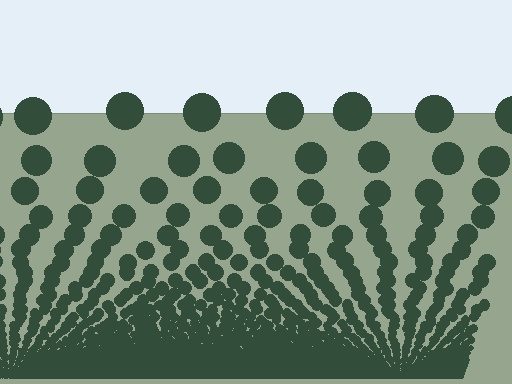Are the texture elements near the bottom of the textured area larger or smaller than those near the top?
Smaller. The gradient is inverted — elements near the bottom are smaller and denser.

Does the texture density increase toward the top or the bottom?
Density increases toward the bottom.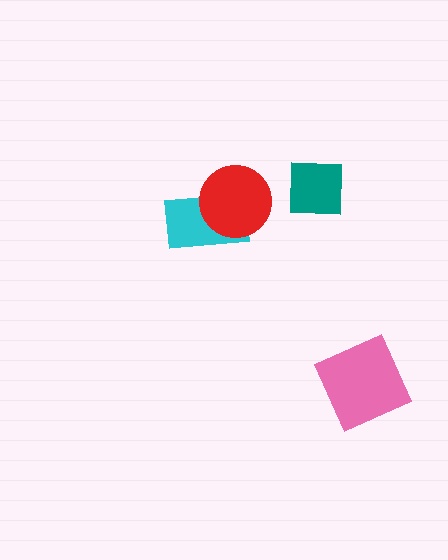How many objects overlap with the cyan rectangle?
1 object overlaps with the cyan rectangle.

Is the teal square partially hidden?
No, no other shape covers it.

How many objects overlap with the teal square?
0 objects overlap with the teal square.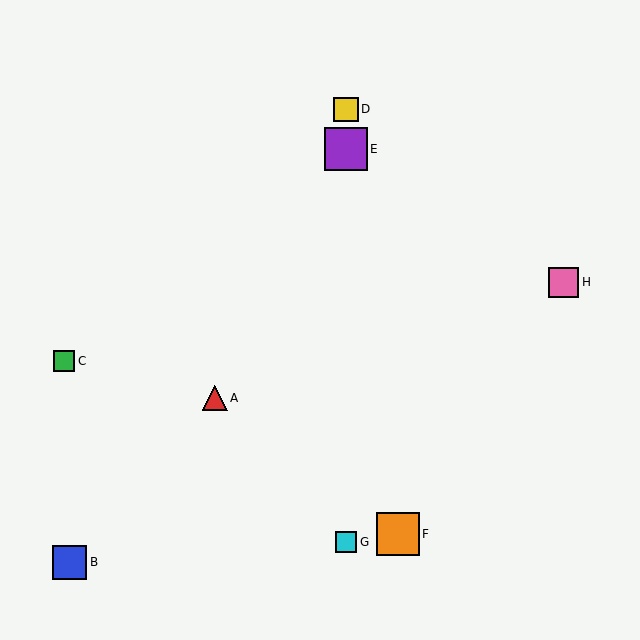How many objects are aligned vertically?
3 objects (D, E, G) are aligned vertically.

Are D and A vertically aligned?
No, D is at x≈346 and A is at x≈215.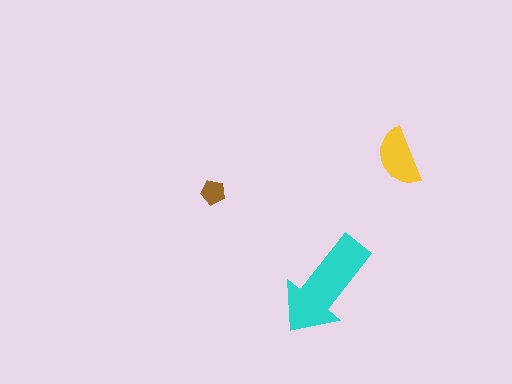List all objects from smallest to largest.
The brown pentagon, the yellow semicircle, the cyan arrow.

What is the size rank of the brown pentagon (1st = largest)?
3rd.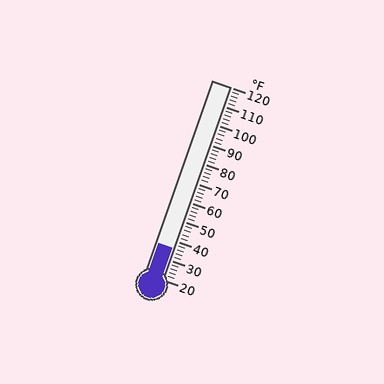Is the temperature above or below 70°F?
The temperature is below 70°F.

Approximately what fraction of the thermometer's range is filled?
The thermometer is filled to approximately 15% of its range.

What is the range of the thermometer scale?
The thermometer scale ranges from 20°F to 120°F.